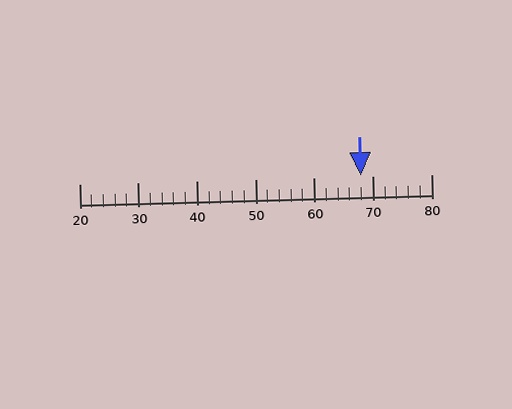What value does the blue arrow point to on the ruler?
The blue arrow points to approximately 68.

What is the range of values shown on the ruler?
The ruler shows values from 20 to 80.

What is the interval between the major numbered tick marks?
The major tick marks are spaced 10 units apart.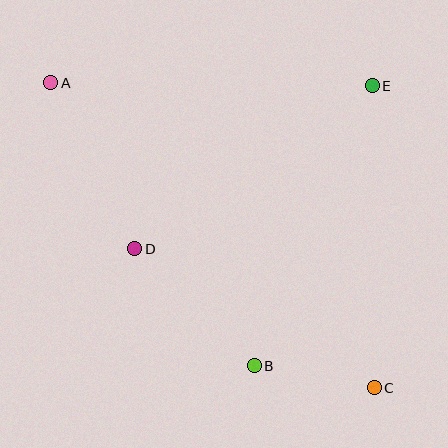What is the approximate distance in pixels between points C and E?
The distance between C and E is approximately 302 pixels.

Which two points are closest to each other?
Points B and C are closest to each other.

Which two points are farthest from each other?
Points A and C are farthest from each other.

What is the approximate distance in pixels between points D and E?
The distance between D and E is approximately 288 pixels.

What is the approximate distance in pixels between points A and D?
The distance between A and D is approximately 186 pixels.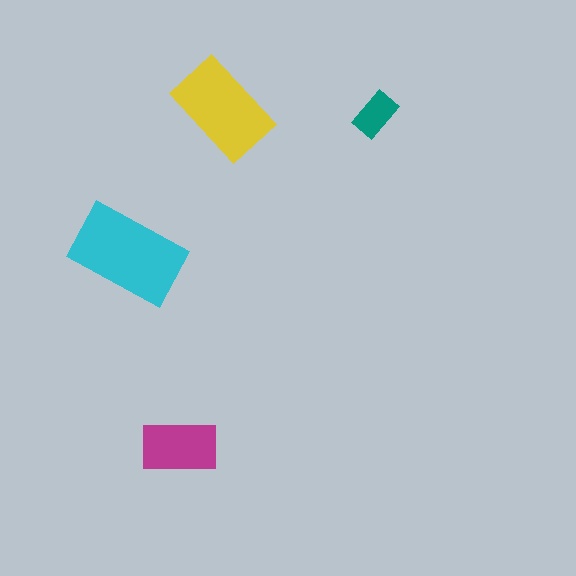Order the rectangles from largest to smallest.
the cyan one, the yellow one, the magenta one, the teal one.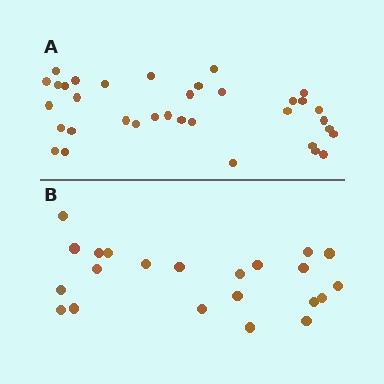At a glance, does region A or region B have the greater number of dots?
Region A (the top region) has more dots.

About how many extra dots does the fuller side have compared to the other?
Region A has approximately 15 more dots than region B.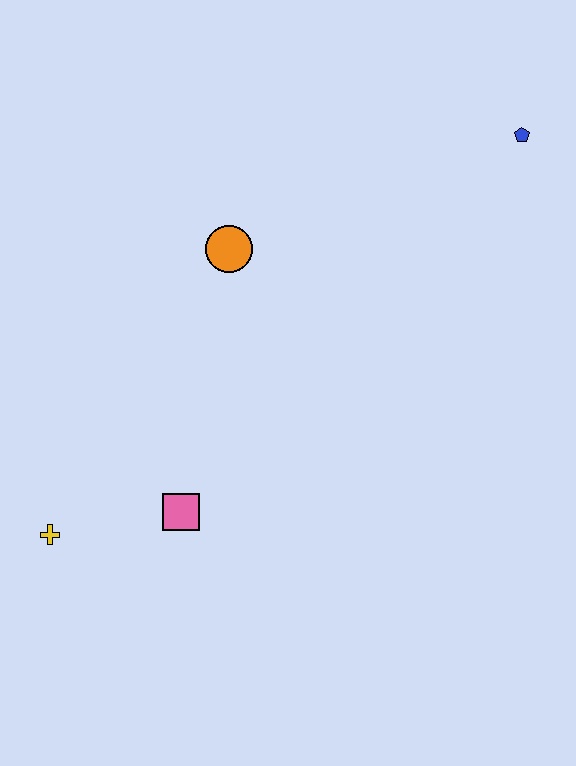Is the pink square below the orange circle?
Yes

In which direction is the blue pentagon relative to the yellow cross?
The blue pentagon is to the right of the yellow cross.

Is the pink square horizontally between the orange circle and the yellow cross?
Yes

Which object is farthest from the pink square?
The blue pentagon is farthest from the pink square.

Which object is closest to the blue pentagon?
The orange circle is closest to the blue pentagon.